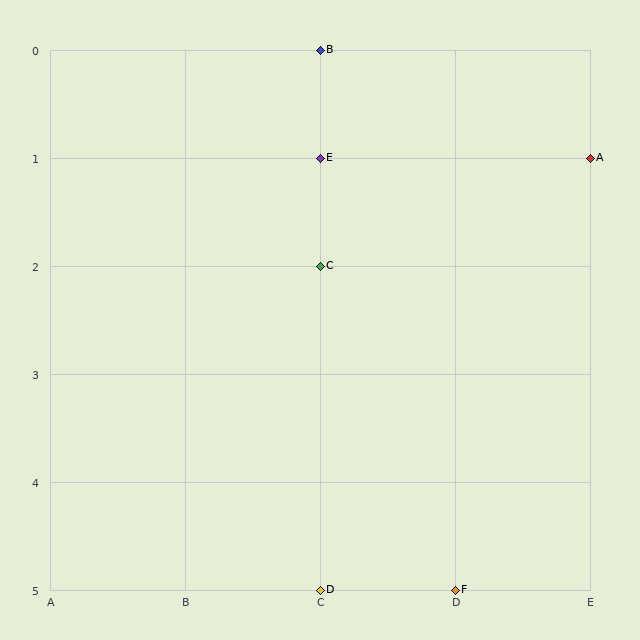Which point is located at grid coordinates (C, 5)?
Point D is at (C, 5).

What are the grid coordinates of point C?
Point C is at grid coordinates (C, 2).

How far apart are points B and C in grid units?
Points B and C are 2 rows apart.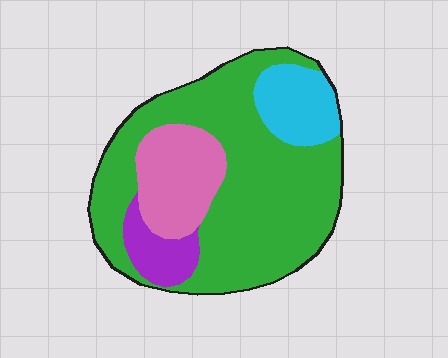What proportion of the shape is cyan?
Cyan takes up about one eighth (1/8) of the shape.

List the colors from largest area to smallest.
From largest to smallest: green, pink, cyan, purple.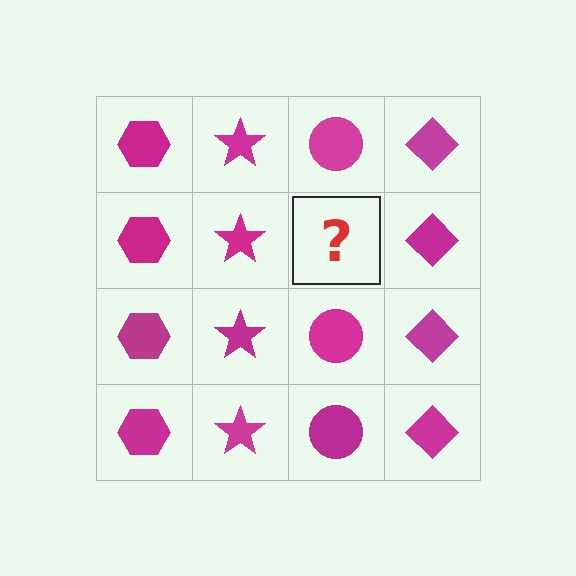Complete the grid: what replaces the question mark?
The question mark should be replaced with a magenta circle.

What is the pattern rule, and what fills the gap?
The rule is that each column has a consistent shape. The gap should be filled with a magenta circle.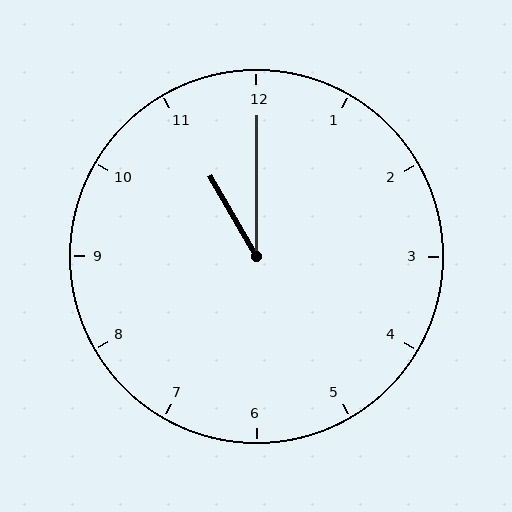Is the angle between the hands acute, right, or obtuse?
It is acute.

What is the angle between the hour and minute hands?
Approximately 30 degrees.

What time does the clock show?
11:00.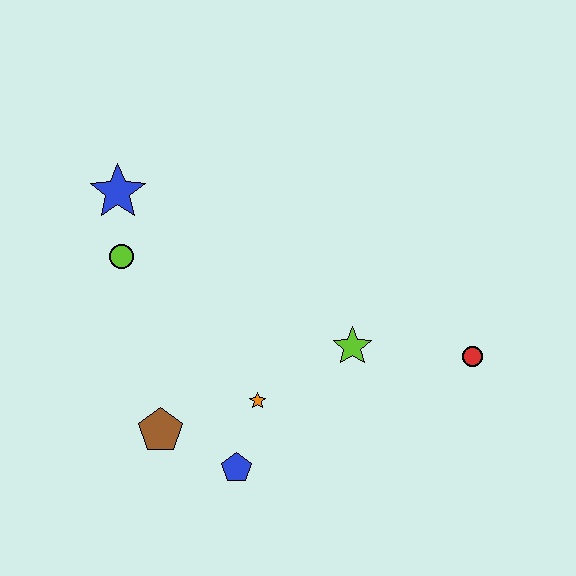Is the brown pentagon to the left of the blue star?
No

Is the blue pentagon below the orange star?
Yes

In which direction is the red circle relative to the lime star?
The red circle is to the right of the lime star.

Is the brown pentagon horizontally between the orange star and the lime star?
No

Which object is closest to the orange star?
The blue pentagon is closest to the orange star.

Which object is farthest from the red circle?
The blue star is farthest from the red circle.